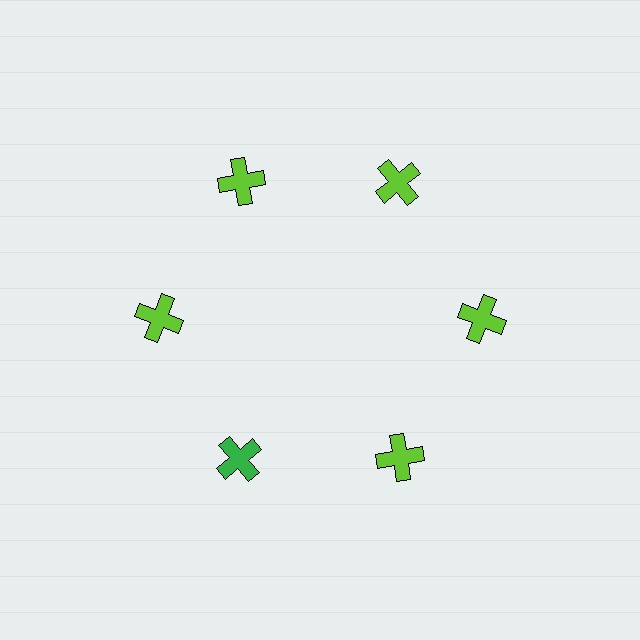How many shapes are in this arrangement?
There are 6 shapes arranged in a ring pattern.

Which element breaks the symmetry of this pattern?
The green cross at roughly the 7 o'clock position breaks the symmetry. All other shapes are lime crosses.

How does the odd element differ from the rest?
It has a different color: green instead of lime.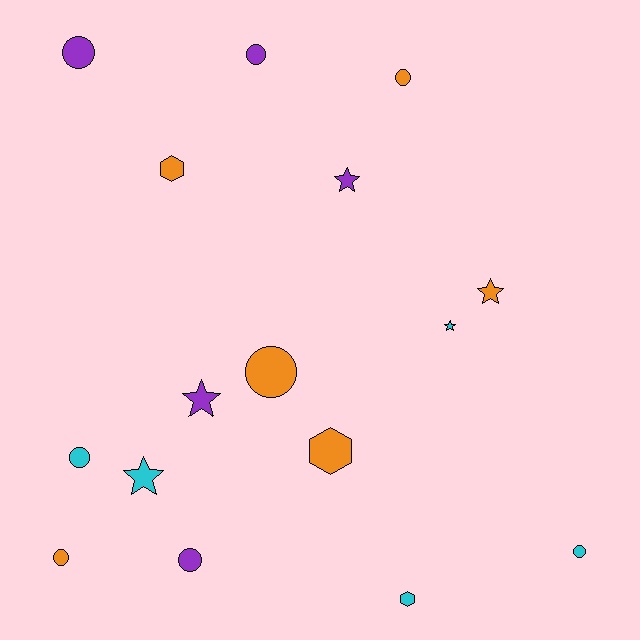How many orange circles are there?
There are 3 orange circles.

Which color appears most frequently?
Orange, with 6 objects.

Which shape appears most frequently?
Circle, with 8 objects.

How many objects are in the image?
There are 16 objects.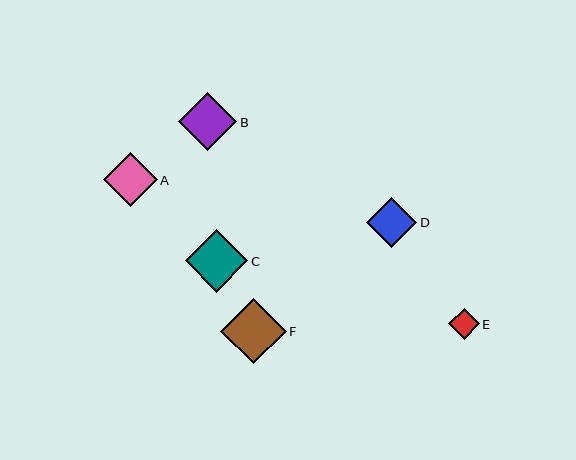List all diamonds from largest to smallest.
From largest to smallest: F, C, B, A, D, E.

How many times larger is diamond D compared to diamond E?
Diamond D is approximately 1.6 times the size of diamond E.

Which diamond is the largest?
Diamond F is the largest with a size of approximately 66 pixels.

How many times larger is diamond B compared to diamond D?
Diamond B is approximately 1.2 times the size of diamond D.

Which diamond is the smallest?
Diamond E is the smallest with a size of approximately 30 pixels.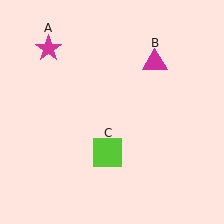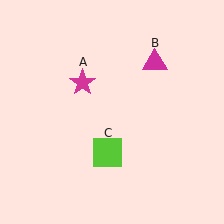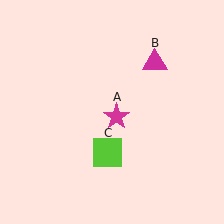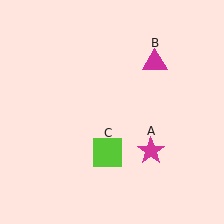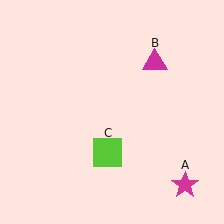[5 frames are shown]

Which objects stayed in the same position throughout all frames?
Magenta triangle (object B) and lime square (object C) remained stationary.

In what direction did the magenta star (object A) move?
The magenta star (object A) moved down and to the right.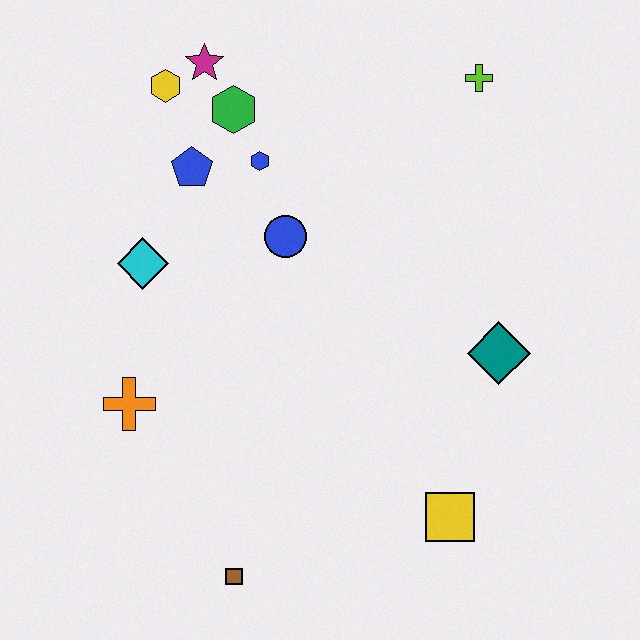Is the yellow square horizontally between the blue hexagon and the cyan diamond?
No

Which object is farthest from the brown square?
The lime cross is farthest from the brown square.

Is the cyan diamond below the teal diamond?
No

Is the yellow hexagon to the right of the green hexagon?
No